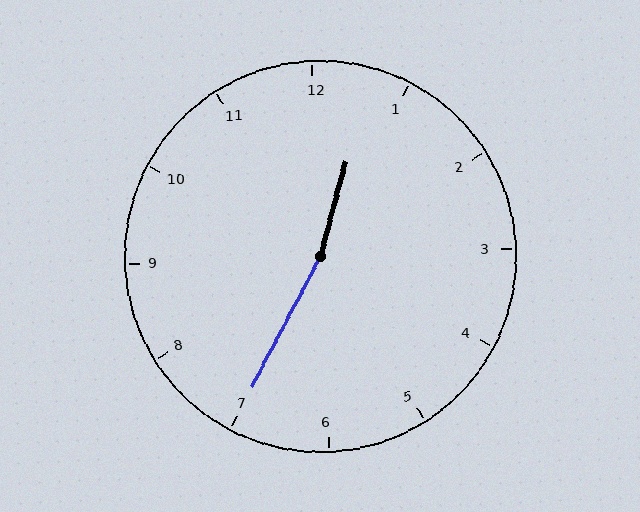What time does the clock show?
12:35.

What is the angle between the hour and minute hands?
Approximately 168 degrees.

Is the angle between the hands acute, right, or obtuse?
It is obtuse.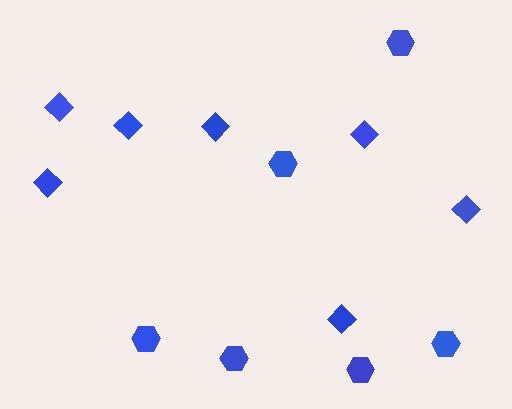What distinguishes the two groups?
There are 2 groups: one group of hexagons (6) and one group of diamonds (7).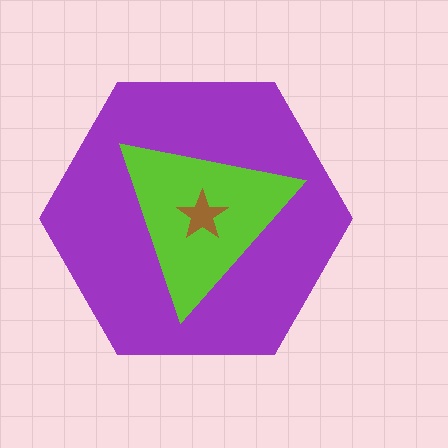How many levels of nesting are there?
3.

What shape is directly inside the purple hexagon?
The lime triangle.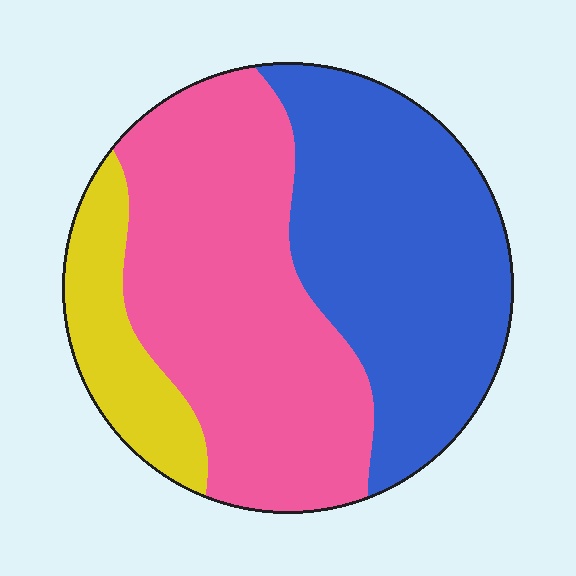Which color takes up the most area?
Pink, at roughly 45%.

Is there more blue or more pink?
Pink.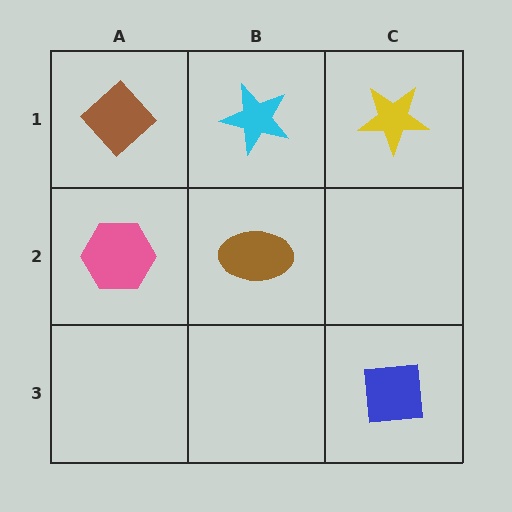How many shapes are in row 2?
2 shapes.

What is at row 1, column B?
A cyan star.